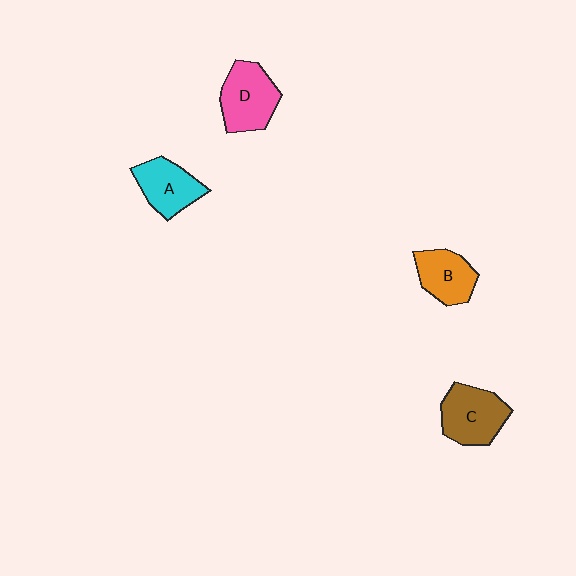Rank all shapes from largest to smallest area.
From largest to smallest: D (pink), C (brown), A (cyan), B (orange).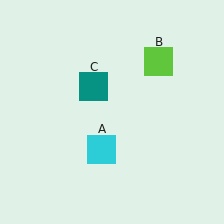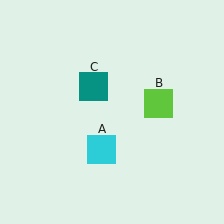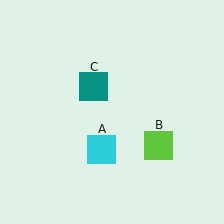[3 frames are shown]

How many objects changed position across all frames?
1 object changed position: lime square (object B).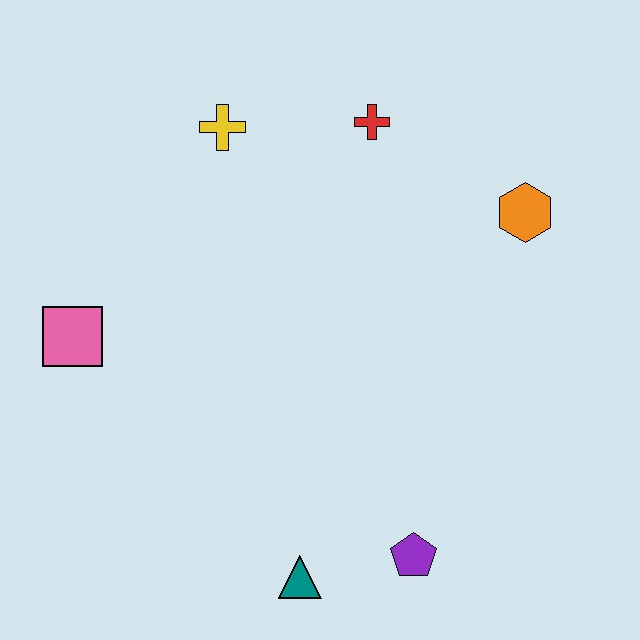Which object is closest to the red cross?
The yellow cross is closest to the red cross.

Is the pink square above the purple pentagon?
Yes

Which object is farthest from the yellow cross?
The purple pentagon is farthest from the yellow cross.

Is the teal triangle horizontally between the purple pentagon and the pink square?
Yes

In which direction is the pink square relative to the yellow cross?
The pink square is below the yellow cross.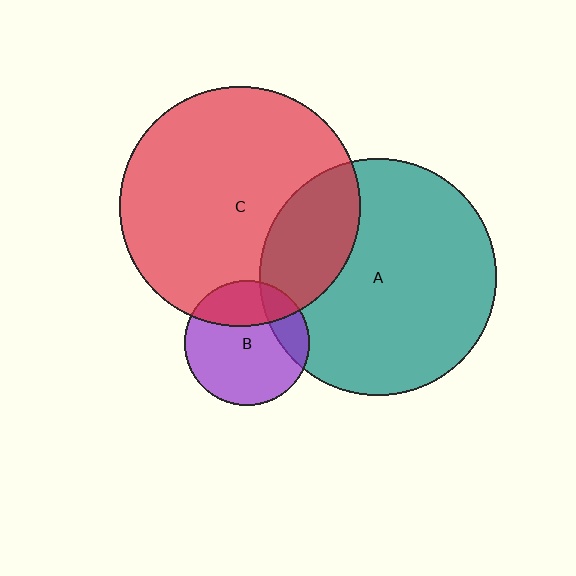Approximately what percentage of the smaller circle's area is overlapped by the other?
Approximately 20%.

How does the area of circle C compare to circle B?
Approximately 3.7 times.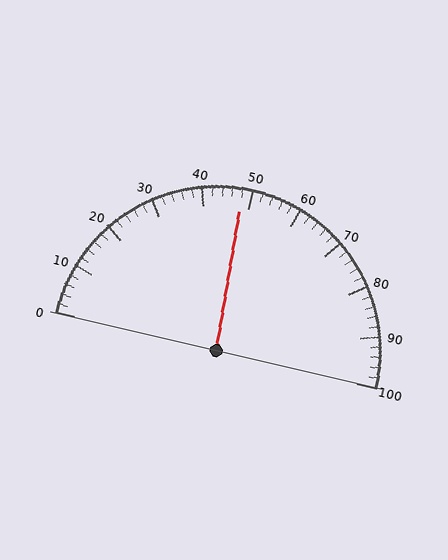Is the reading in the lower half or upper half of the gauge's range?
The reading is in the lower half of the range (0 to 100).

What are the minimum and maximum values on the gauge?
The gauge ranges from 0 to 100.